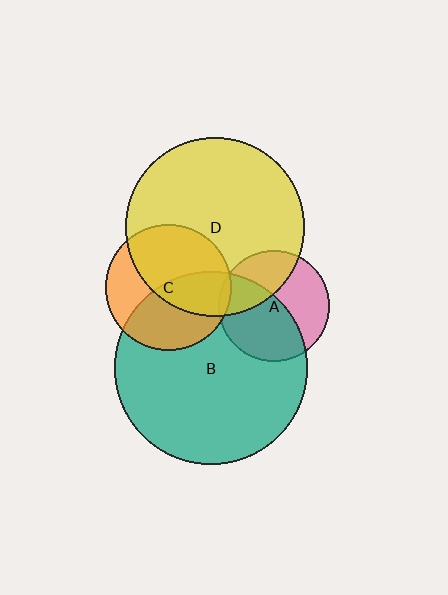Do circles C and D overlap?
Yes.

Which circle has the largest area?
Circle B (teal).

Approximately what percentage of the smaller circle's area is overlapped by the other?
Approximately 55%.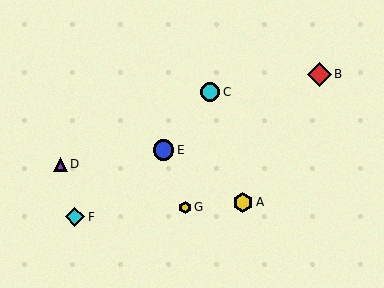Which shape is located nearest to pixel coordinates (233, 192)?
The yellow hexagon (labeled A) at (243, 202) is nearest to that location.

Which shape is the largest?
The red diamond (labeled B) is the largest.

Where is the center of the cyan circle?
The center of the cyan circle is at (210, 92).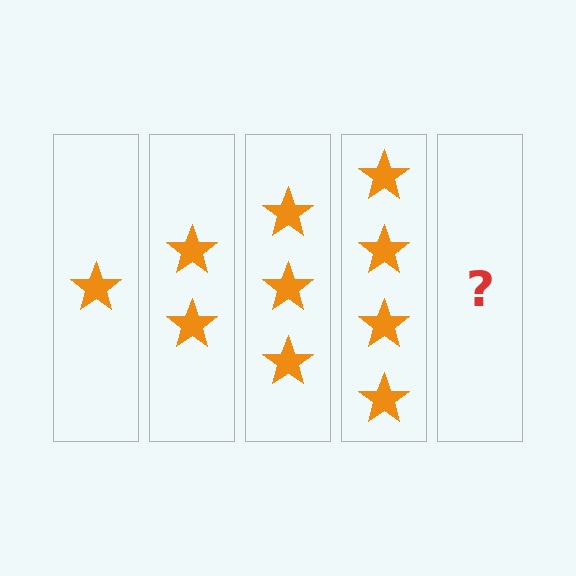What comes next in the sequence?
The next element should be 5 stars.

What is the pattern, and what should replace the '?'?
The pattern is that each step adds one more star. The '?' should be 5 stars.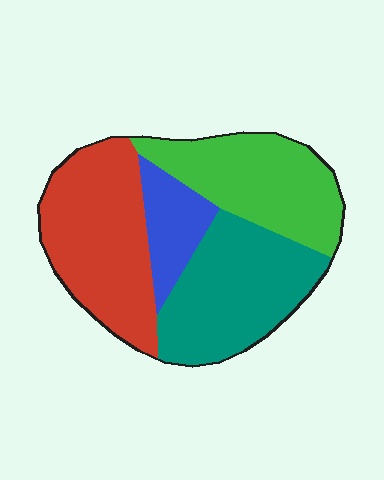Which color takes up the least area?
Blue, at roughly 10%.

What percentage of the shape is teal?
Teal covers roughly 30% of the shape.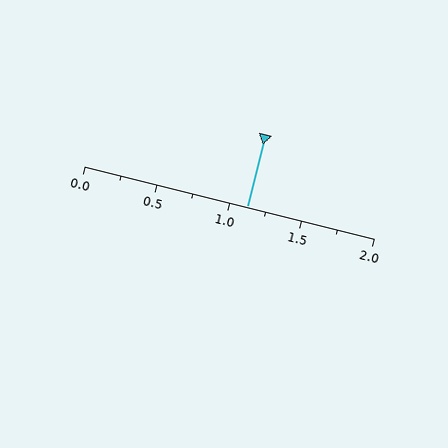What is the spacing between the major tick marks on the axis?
The major ticks are spaced 0.5 apart.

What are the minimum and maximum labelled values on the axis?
The axis runs from 0.0 to 2.0.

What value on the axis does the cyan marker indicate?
The marker indicates approximately 1.12.